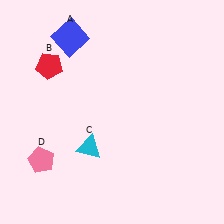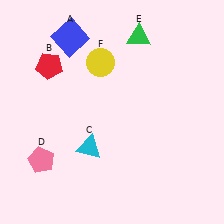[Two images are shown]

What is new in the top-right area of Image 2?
A green triangle (E) was added in the top-right area of Image 2.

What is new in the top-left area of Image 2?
A yellow circle (F) was added in the top-left area of Image 2.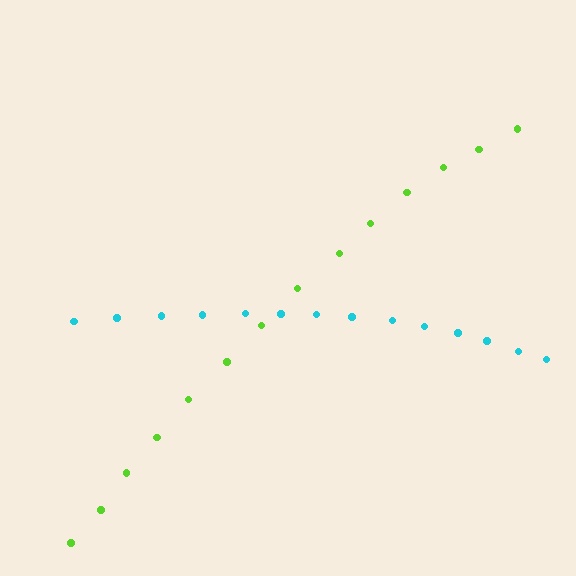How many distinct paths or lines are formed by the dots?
There are 2 distinct paths.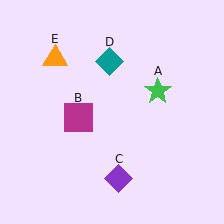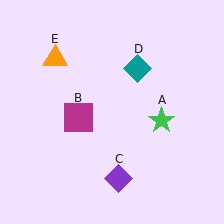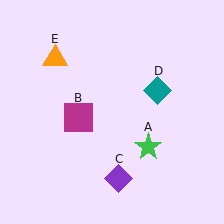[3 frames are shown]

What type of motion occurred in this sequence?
The green star (object A), teal diamond (object D) rotated clockwise around the center of the scene.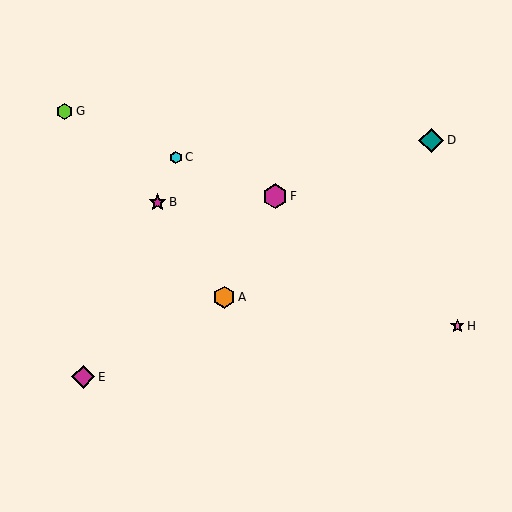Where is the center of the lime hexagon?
The center of the lime hexagon is at (65, 111).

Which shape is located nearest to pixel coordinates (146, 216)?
The magenta star (labeled B) at (157, 202) is nearest to that location.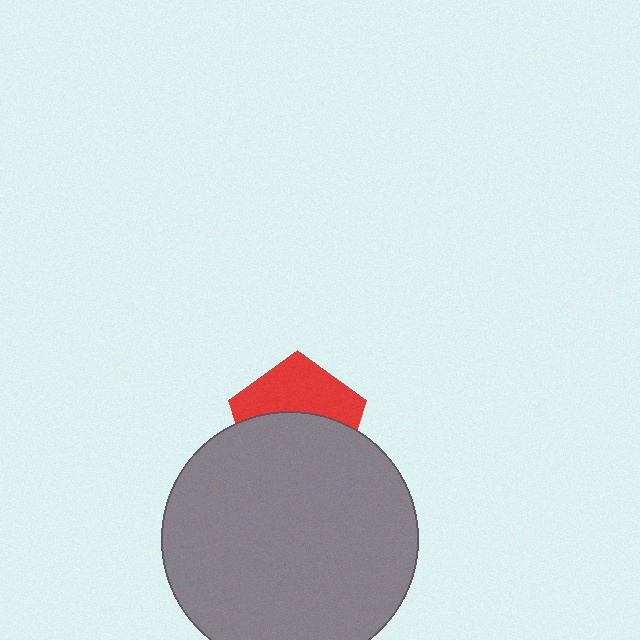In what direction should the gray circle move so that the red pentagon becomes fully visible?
The gray circle should move down. That is the shortest direction to clear the overlap and leave the red pentagon fully visible.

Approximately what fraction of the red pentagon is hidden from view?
Roughly 55% of the red pentagon is hidden behind the gray circle.